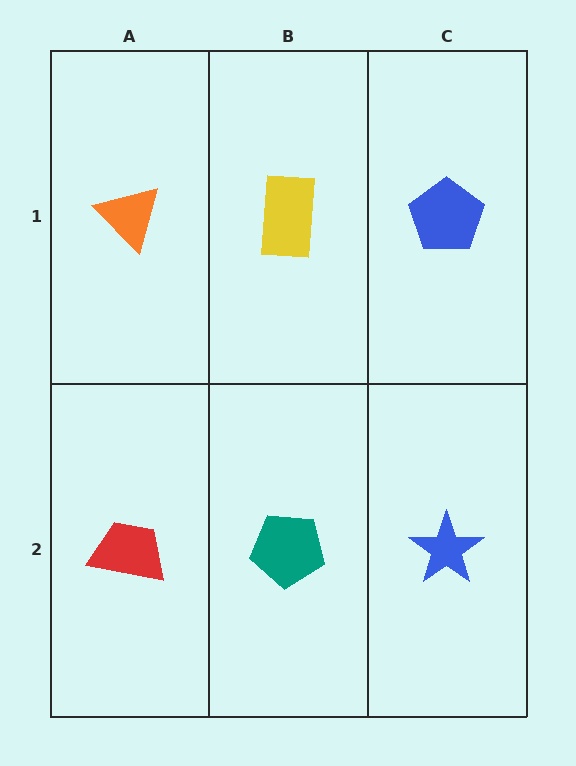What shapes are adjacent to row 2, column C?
A blue pentagon (row 1, column C), a teal pentagon (row 2, column B).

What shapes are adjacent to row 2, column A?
An orange triangle (row 1, column A), a teal pentagon (row 2, column B).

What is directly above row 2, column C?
A blue pentagon.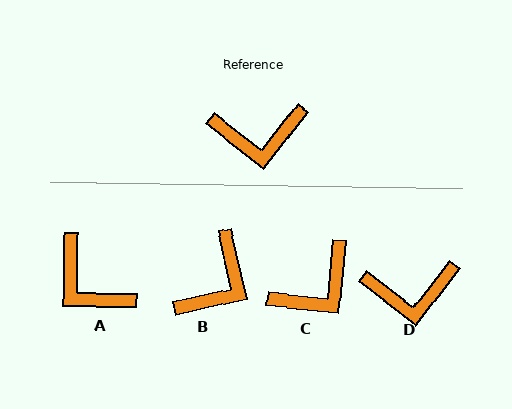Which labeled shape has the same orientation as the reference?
D.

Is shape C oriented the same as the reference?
No, it is off by about 32 degrees.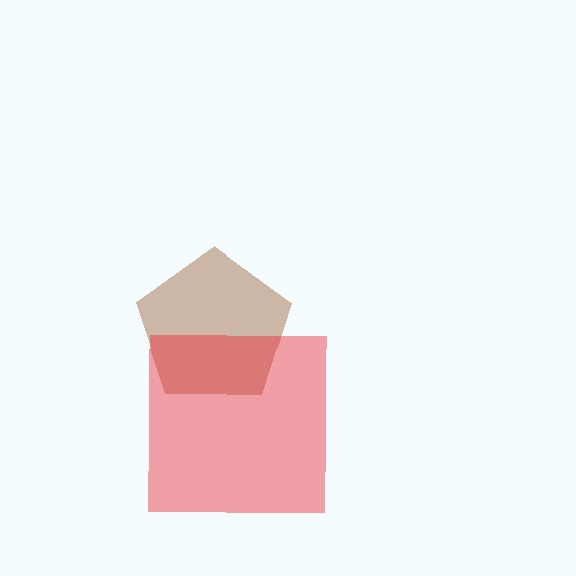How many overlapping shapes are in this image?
There are 2 overlapping shapes in the image.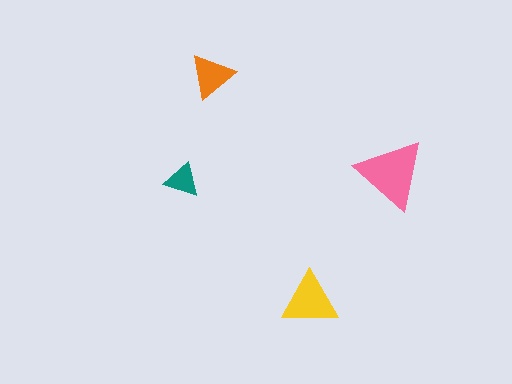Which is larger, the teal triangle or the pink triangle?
The pink one.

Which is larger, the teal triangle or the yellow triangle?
The yellow one.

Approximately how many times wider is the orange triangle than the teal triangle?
About 1.5 times wider.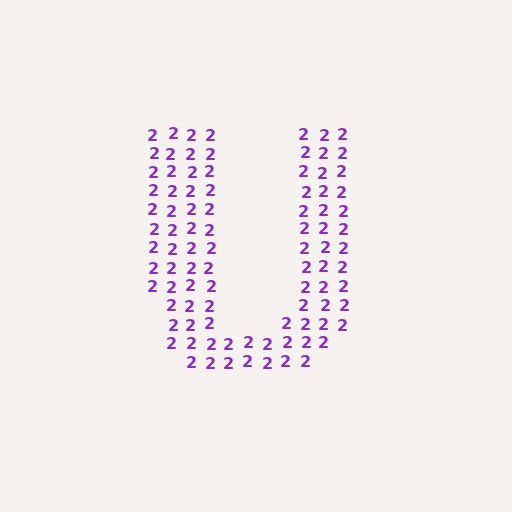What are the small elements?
The small elements are digit 2's.